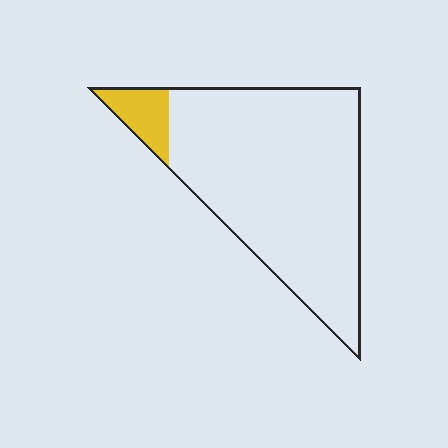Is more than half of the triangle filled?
No.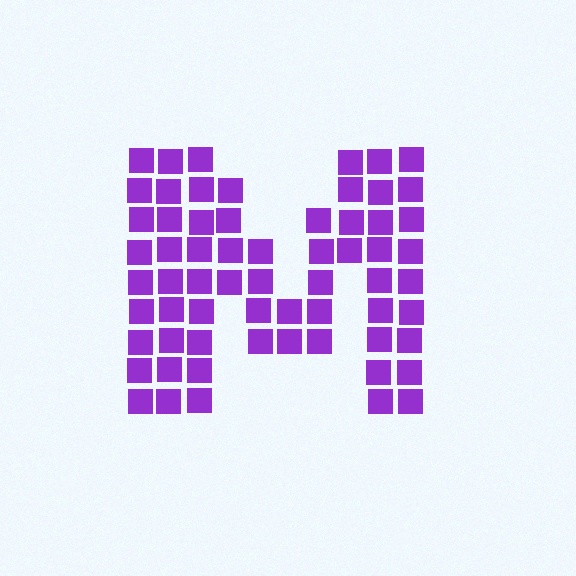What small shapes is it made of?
It is made of small squares.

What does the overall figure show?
The overall figure shows the letter M.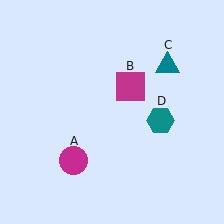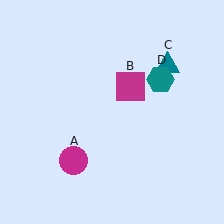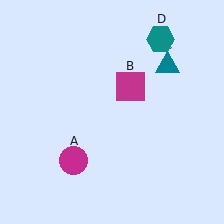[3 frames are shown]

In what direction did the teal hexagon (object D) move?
The teal hexagon (object D) moved up.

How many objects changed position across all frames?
1 object changed position: teal hexagon (object D).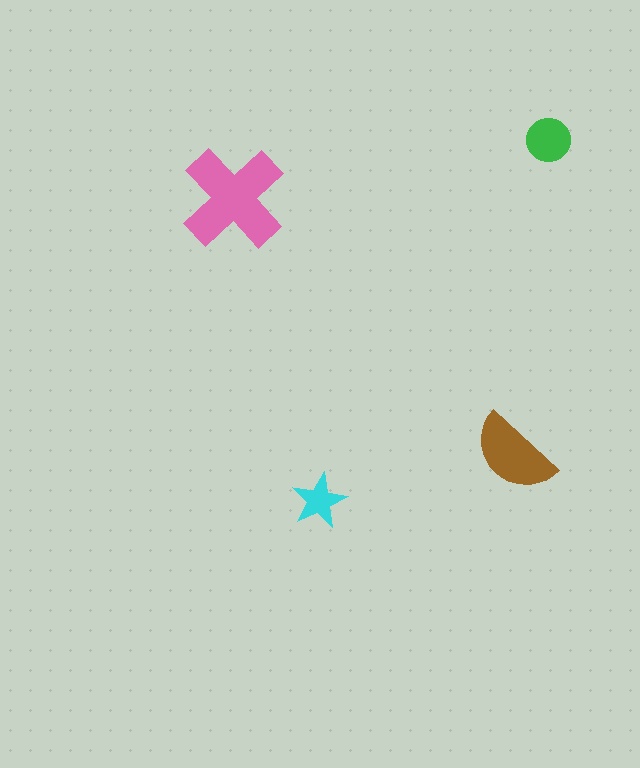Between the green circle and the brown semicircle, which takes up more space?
The brown semicircle.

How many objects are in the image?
There are 4 objects in the image.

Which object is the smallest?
The cyan star.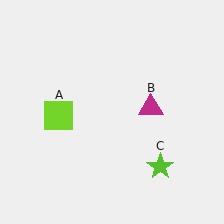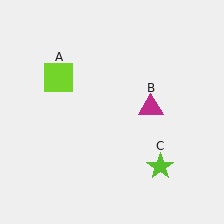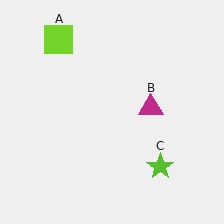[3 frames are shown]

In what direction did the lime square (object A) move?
The lime square (object A) moved up.